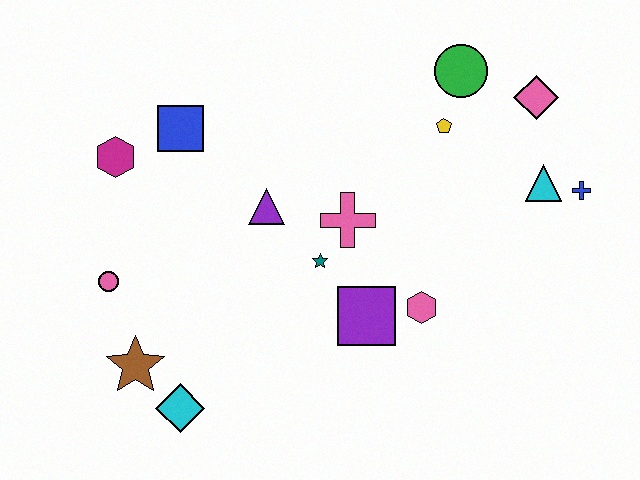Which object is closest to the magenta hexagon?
The blue square is closest to the magenta hexagon.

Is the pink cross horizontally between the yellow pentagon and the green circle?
No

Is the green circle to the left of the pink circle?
No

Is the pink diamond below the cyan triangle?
No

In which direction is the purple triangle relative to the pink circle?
The purple triangle is to the right of the pink circle.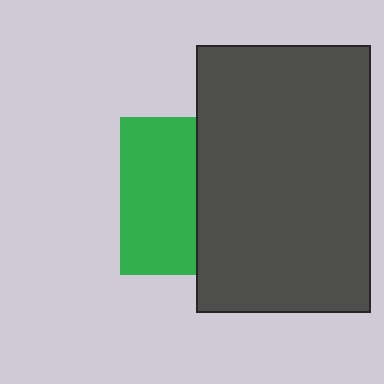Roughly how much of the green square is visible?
About half of it is visible (roughly 48%).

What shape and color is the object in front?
The object in front is a dark gray rectangle.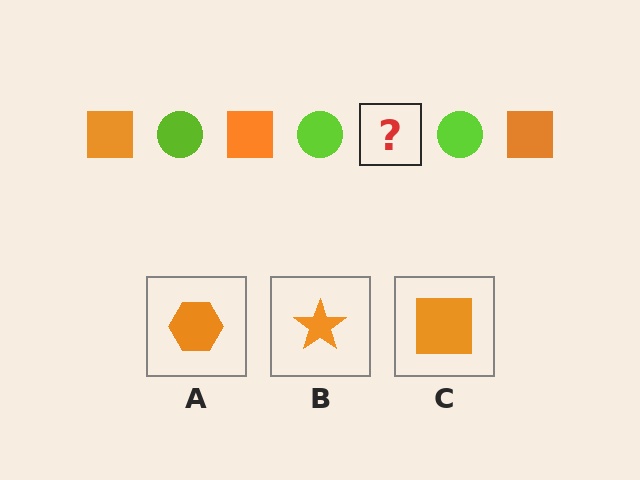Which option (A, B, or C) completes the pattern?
C.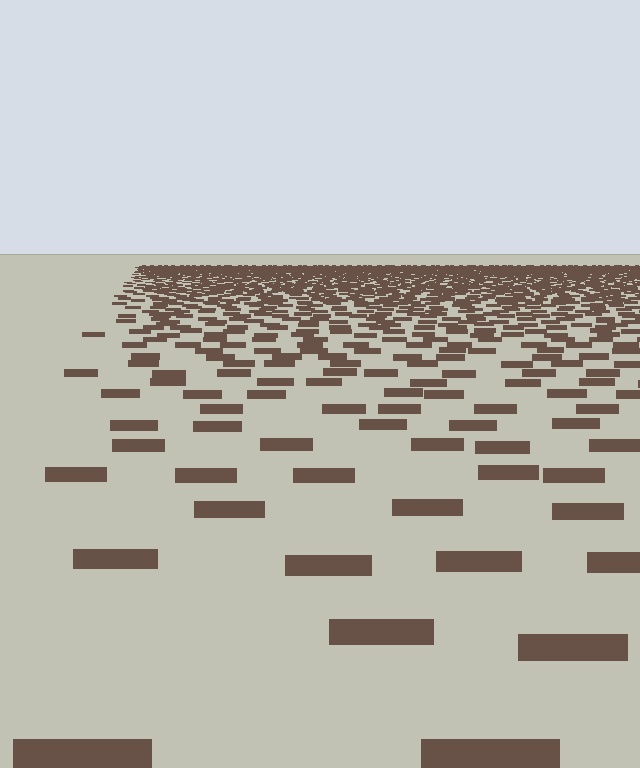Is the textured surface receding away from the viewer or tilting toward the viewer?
The surface is receding away from the viewer. Texture elements get smaller and denser toward the top.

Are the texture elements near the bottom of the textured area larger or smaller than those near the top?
Larger. Near the bottom, elements are closer to the viewer and appear at a bigger on-screen size.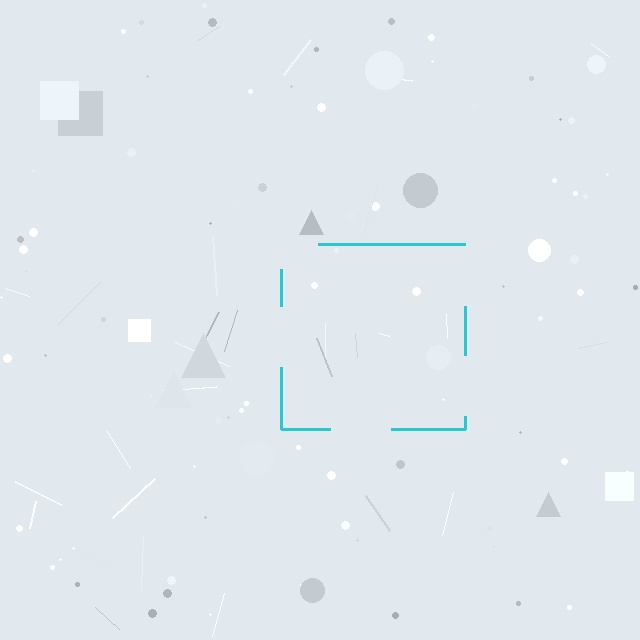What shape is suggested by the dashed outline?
The dashed outline suggests a square.